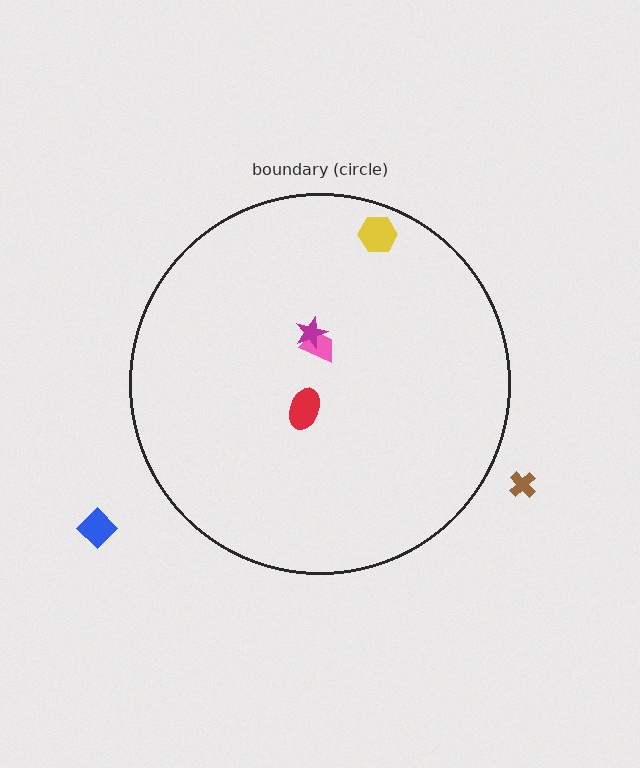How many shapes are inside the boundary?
4 inside, 2 outside.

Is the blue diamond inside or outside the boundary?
Outside.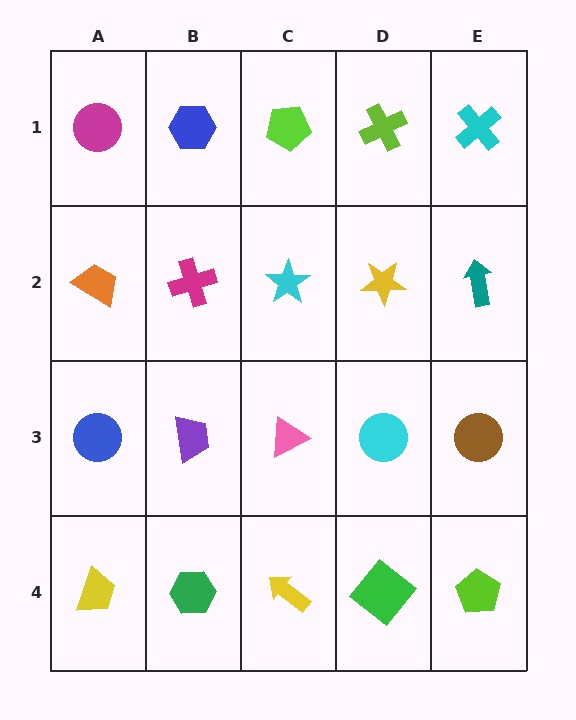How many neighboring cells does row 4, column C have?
3.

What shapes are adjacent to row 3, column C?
A cyan star (row 2, column C), a yellow arrow (row 4, column C), a purple trapezoid (row 3, column B), a cyan circle (row 3, column D).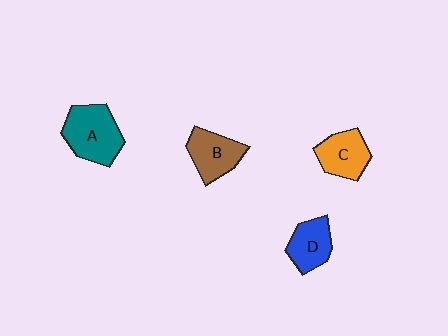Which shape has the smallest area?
Shape D (blue).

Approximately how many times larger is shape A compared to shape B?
Approximately 1.3 times.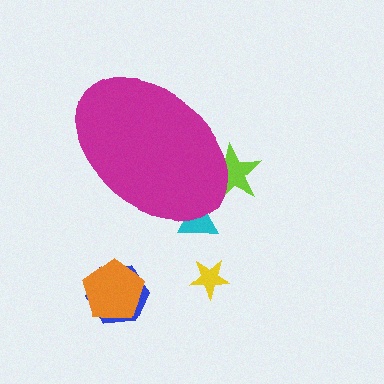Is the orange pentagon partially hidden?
No, the orange pentagon is fully visible.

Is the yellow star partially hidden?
No, the yellow star is fully visible.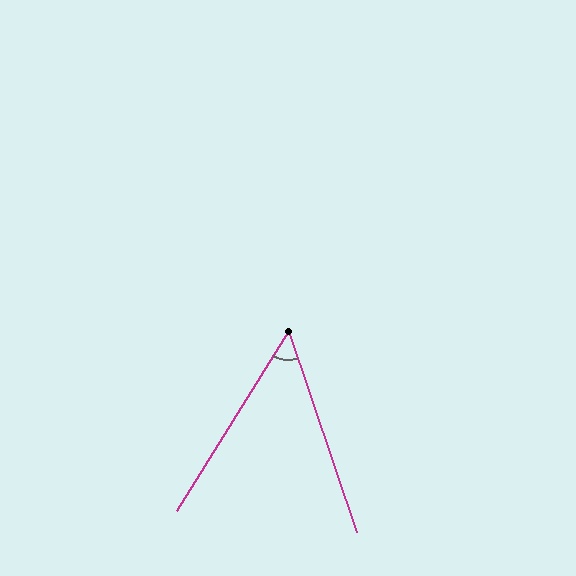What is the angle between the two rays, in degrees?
Approximately 50 degrees.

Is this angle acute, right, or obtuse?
It is acute.